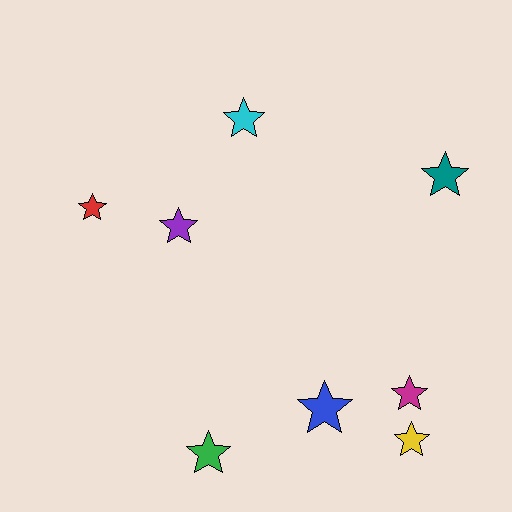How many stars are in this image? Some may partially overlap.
There are 8 stars.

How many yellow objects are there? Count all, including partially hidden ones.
There is 1 yellow object.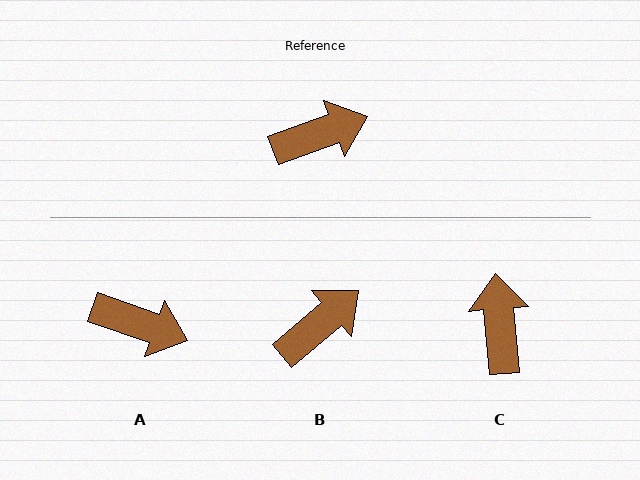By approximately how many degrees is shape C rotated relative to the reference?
Approximately 75 degrees counter-clockwise.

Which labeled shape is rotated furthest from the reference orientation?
C, about 75 degrees away.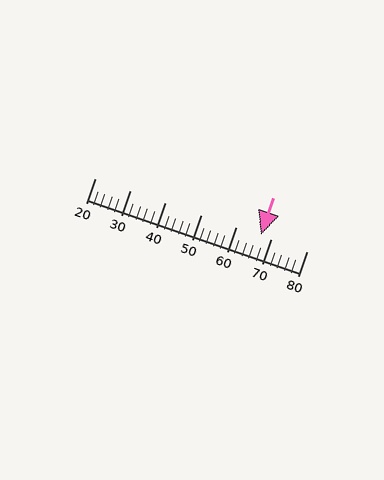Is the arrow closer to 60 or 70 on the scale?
The arrow is closer to 70.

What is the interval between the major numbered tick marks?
The major tick marks are spaced 10 units apart.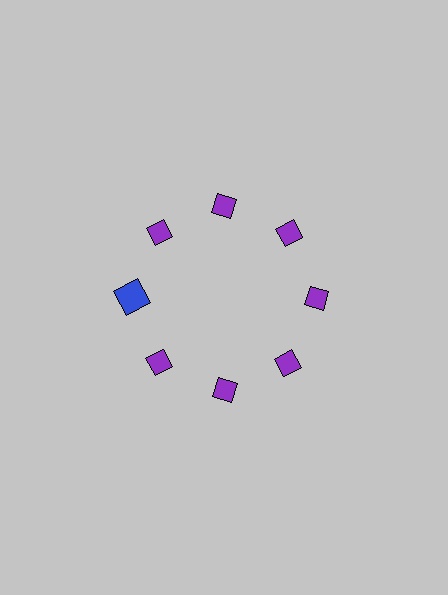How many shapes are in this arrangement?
There are 8 shapes arranged in a ring pattern.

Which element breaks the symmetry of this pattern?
The blue square at roughly the 9 o'clock position breaks the symmetry. All other shapes are purple diamonds.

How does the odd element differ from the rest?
It differs in both color (blue instead of purple) and shape (square instead of diamond).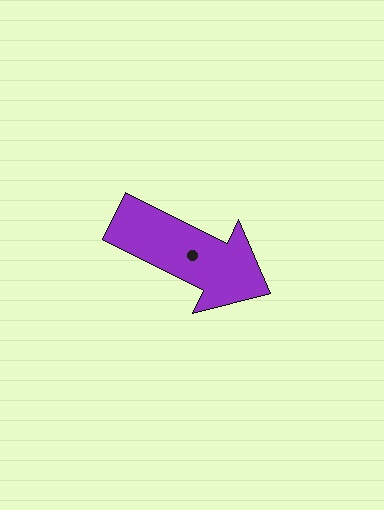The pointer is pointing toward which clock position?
Roughly 4 o'clock.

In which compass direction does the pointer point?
Southeast.